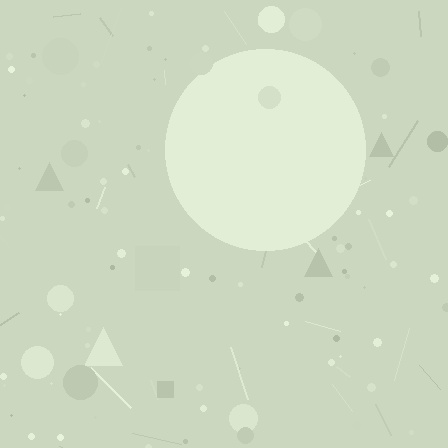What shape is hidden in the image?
A circle is hidden in the image.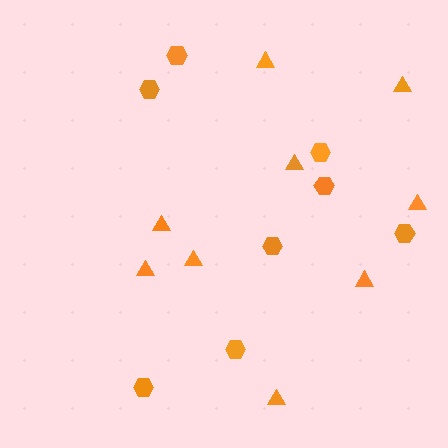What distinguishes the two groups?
There are 2 groups: one group of hexagons (8) and one group of triangles (9).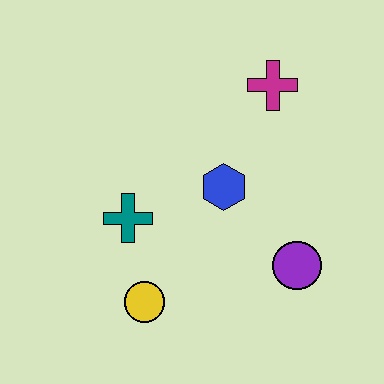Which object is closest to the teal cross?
The yellow circle is closest to the teal cross.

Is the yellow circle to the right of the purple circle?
No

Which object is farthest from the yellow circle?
The magenta cross is farthest from the yellow circle.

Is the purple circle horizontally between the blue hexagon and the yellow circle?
No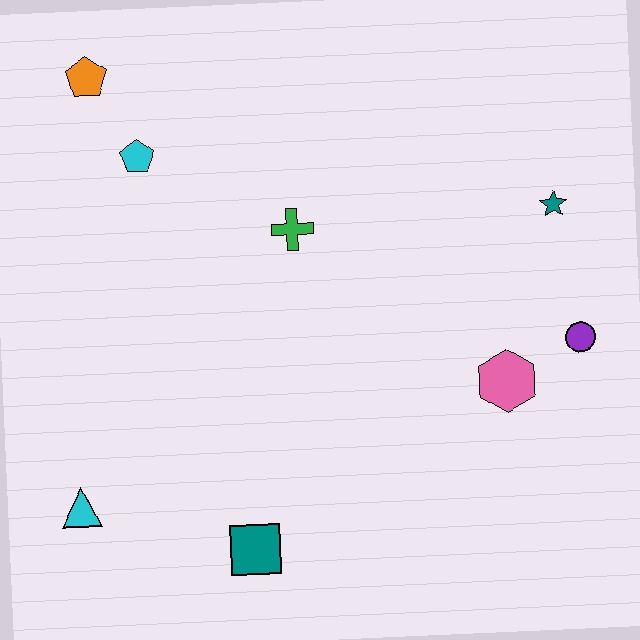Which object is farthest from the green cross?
The cyan triangle is farthest from the green cross.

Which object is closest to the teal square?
The cyan triangle is closest to the teal square.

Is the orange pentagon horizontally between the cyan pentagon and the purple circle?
No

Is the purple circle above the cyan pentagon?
No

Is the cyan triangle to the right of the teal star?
No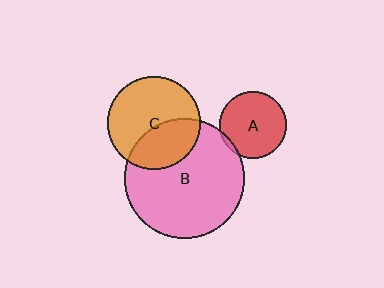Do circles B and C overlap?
Yes.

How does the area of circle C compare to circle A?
Approximately 1.9 times.